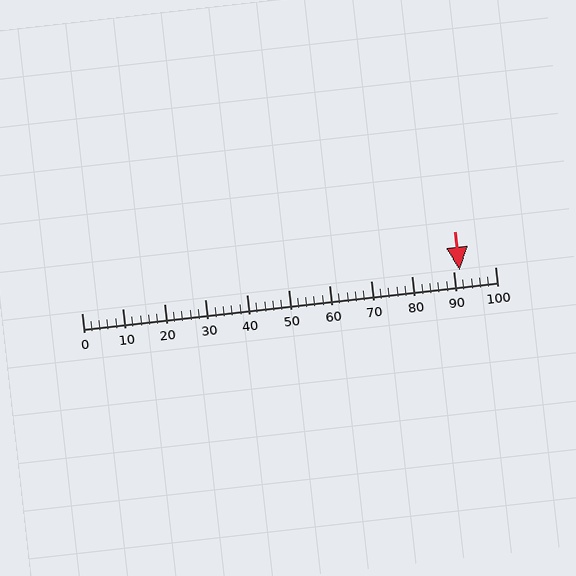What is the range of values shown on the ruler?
The ruler shows values from 0 to 100.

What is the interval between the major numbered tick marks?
The major tick marks are spaced 10 units apart.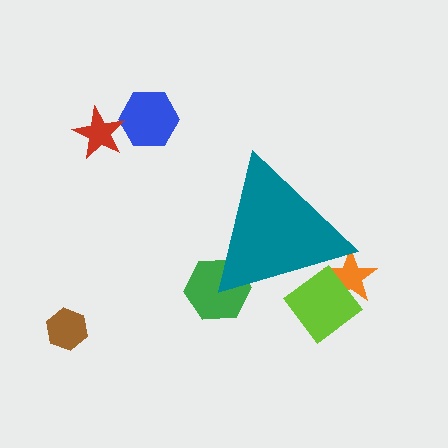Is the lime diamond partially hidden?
Yes, the lime diamond is partially hidden behind the teal triangle.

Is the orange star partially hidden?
Yes, the orange star is partially hidden behind the teal triangle.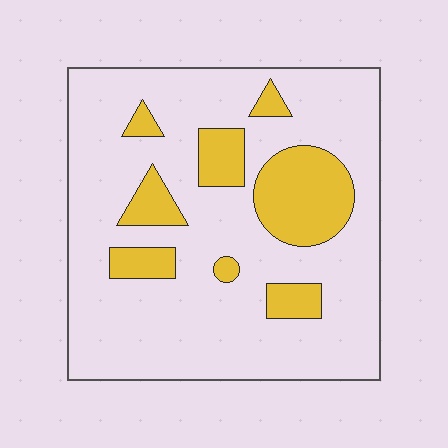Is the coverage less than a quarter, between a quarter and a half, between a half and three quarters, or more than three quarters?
Less than a quarter.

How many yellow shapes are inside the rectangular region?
8.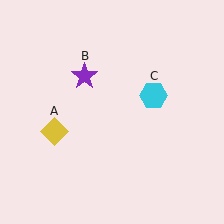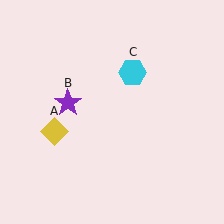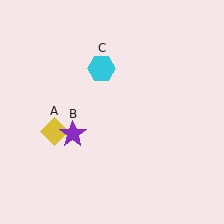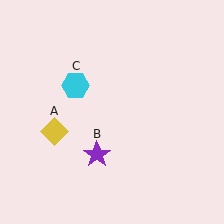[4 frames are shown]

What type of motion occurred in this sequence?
The purple star (object B), cyan hexagon (object C) rotated counterclockwise around the center of the scene.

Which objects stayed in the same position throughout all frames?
Yellow diamond (object A) remained stationary.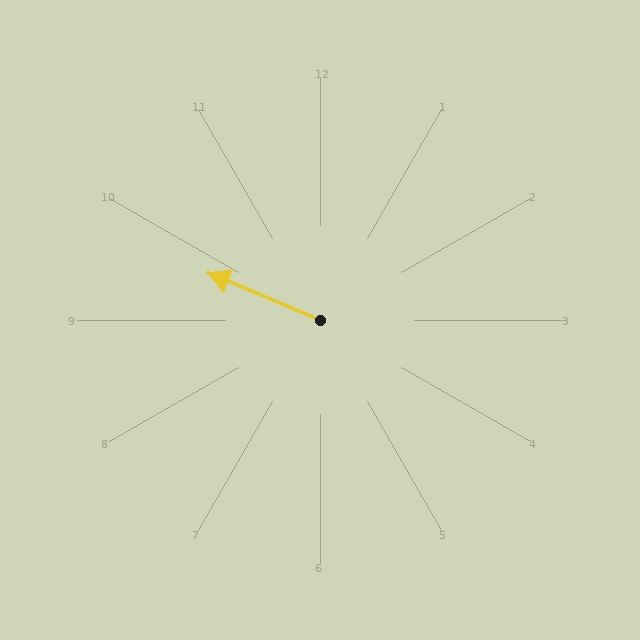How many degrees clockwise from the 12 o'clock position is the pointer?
Approximately 293 degrees.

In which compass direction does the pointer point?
Northwest.